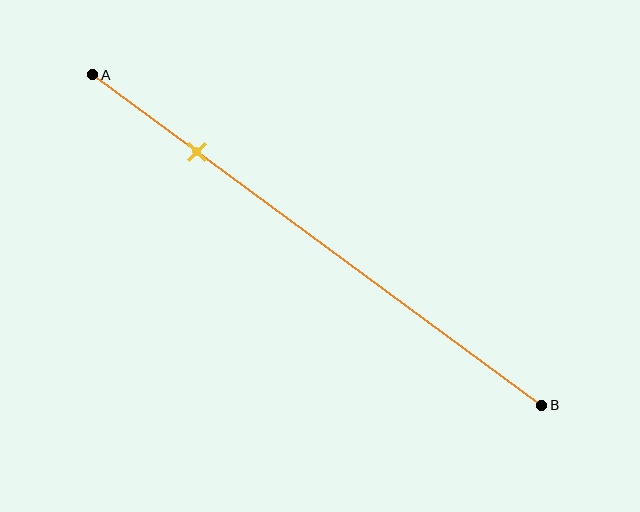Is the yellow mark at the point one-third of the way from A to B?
No, the mark is at about 25% from A, not at the 33% one-third point.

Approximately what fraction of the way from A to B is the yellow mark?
The yellow mark is approximately 25% of the way from A to B.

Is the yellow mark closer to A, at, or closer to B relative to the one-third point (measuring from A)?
The yellow mark is closer to point A than the one-third point of segment AB.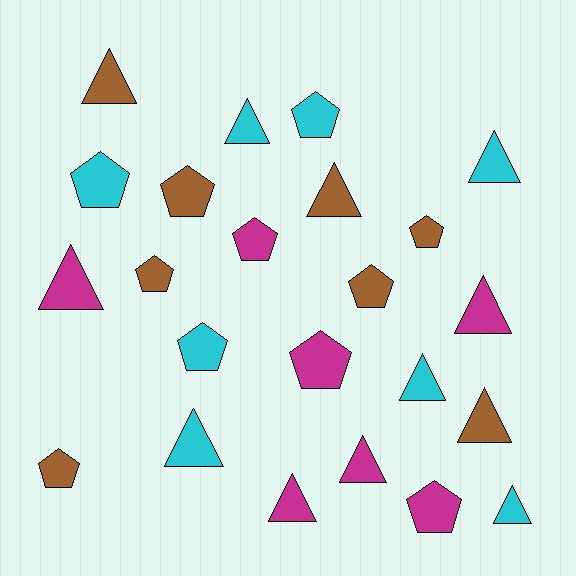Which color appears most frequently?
Brown, with 8 objects.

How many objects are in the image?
There are 23 objects.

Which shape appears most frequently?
Triangle, with 12 objects.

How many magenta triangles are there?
There are 4 magenta triangles.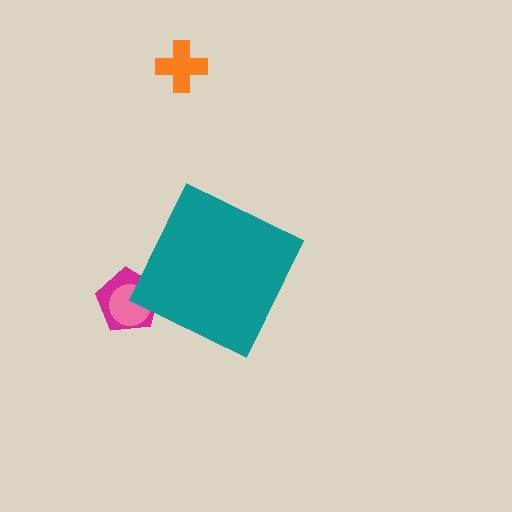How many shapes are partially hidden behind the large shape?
2 shapes are partially hidden.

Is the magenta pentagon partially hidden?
Yes, the magenta pentagon is partially hidden behind the teal diamond.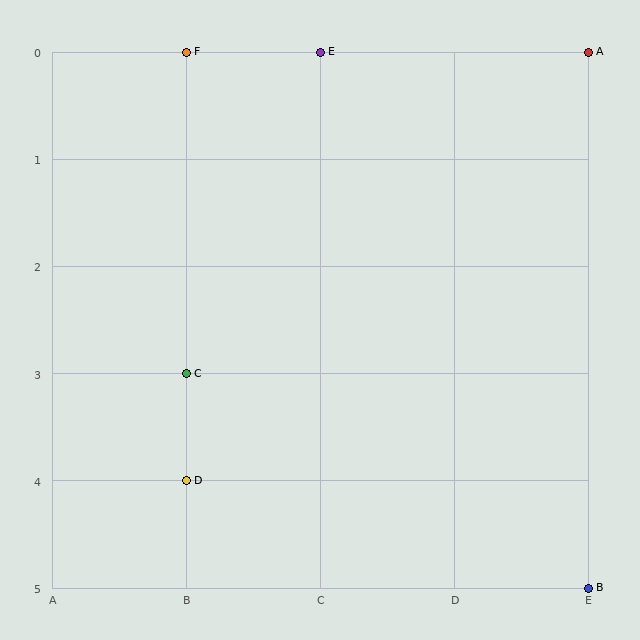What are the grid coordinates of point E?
Point E is at grid coordinates (C, 0).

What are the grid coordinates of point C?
Point C is at grid coordinates (B, 3).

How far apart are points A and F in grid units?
Points A and F are 3 columns apart.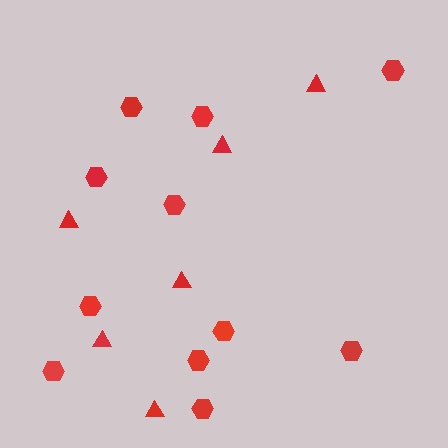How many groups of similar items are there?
There are 2 groups: one group of hexagons (11) and one group of triangles (6).